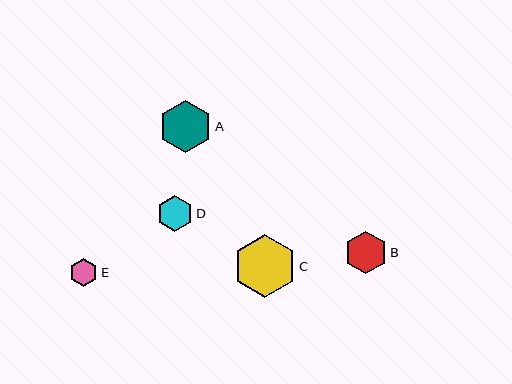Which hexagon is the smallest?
Hexagon E is the smallest with a size of approximately 28 pixels.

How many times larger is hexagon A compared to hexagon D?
Hexagon A is approximately 1.5 times the size of hexagon D.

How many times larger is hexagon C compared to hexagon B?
Hexagon C is approximately 1.5 times the size of hexagon B.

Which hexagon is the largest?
Hexagon C is the largest with a size of approximately 63 pixels.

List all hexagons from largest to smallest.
From largest to smallest: C, A, B, D, E.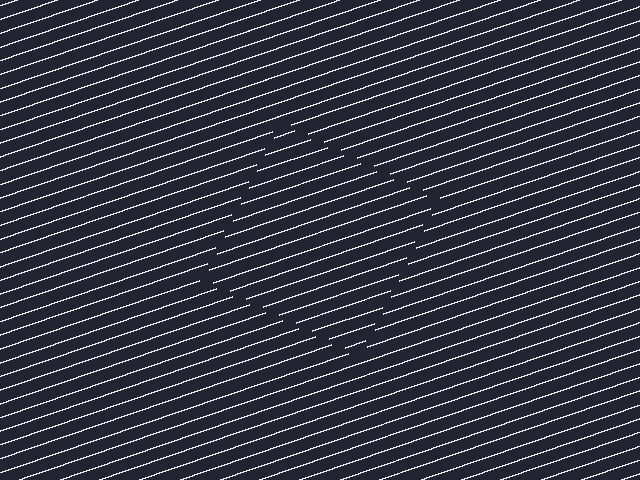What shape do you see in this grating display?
An illusory square. The interior of the shape contains the same grating, shifted by half a period — the contour is defined by the phase discontinuity where line-ends from the inner and outer gratings abut.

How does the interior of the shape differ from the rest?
The interior of the shape contains the same grating, shifted by half a period — the contour is defined by the phase discontinuity where line-ends from the inner and outer gratings abut.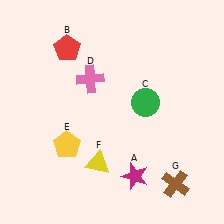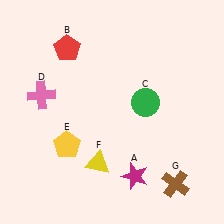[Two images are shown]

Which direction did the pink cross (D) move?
The pink cross (D) moved left.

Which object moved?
The pink cross (D) moved left.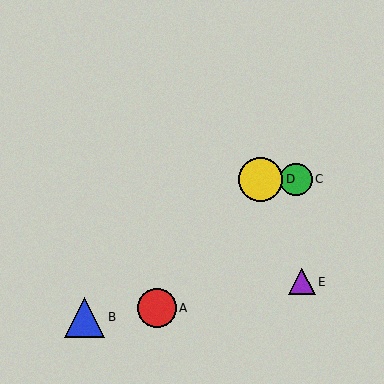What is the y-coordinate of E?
Object E is at y≈282.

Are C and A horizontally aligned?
No, C is at y≈179 and A is at y≈308.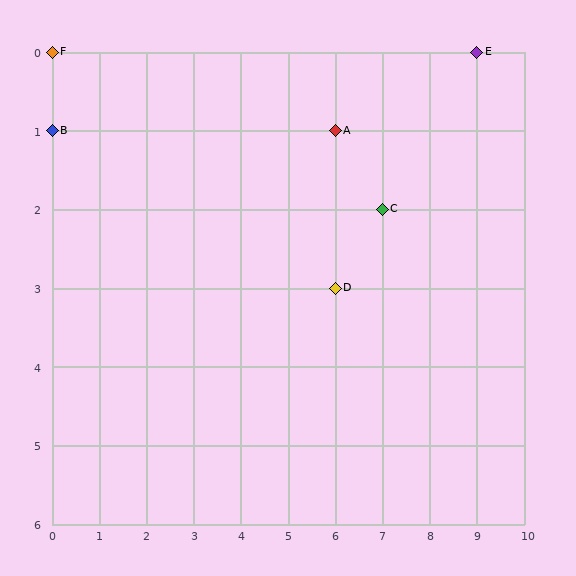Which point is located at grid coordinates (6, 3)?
Point D is at (6, 3).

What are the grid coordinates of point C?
Point C is at grid coordinates (7, 2).